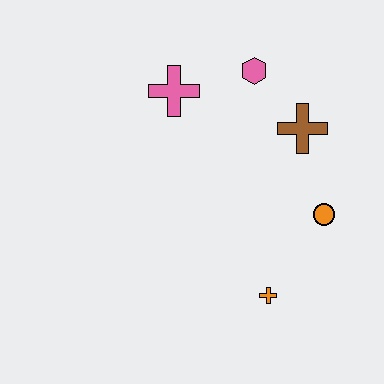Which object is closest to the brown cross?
The pink hexagon is closest to the brown cross.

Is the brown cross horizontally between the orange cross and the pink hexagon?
No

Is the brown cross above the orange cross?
Yes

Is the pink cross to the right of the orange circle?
No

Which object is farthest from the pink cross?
The orange cross is farthest from the pink cross.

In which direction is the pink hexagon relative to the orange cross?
The pink hexagon is above the orange cross.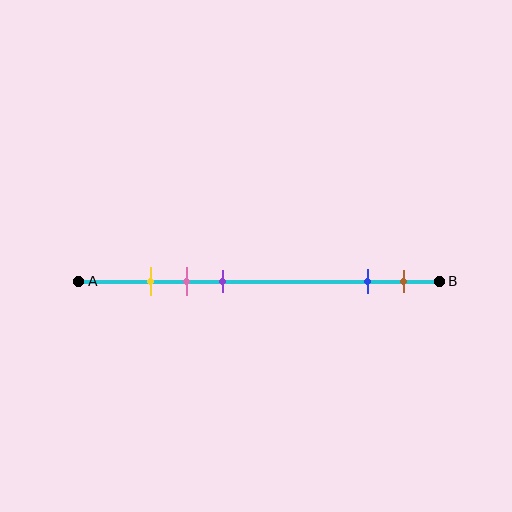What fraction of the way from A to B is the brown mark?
The brown mark is approximately 90% (0.9) of the way from A to B.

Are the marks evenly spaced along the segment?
No, the marks are not evenly spaced.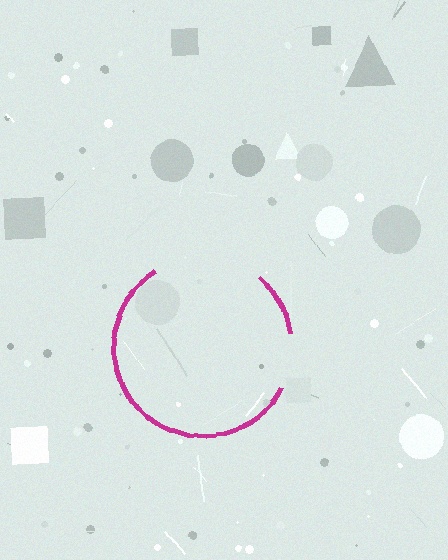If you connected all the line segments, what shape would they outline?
They would outline a circle.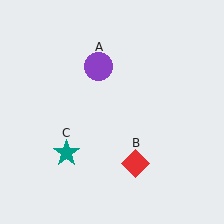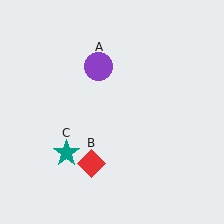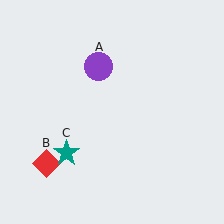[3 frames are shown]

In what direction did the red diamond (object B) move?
The red diamond (object B) moved left.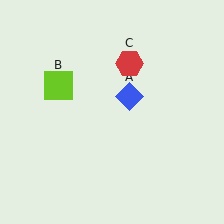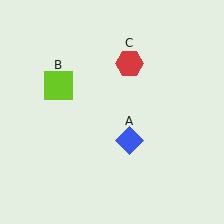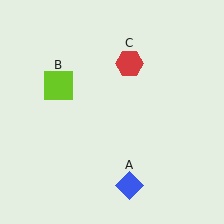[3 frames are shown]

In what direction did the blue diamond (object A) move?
The blue diamond (object A) moved down.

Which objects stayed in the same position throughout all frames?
Lime square (object B) and red hexagon (object C) remained stationary.